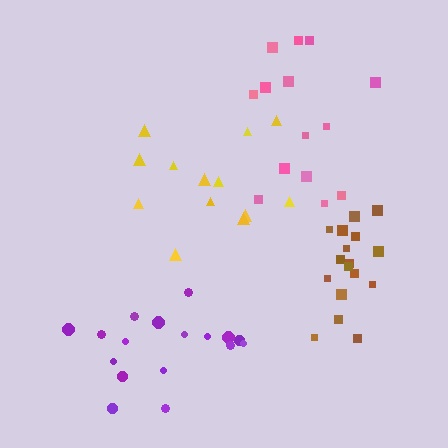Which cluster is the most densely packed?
Brown.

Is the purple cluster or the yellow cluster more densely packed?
Purple.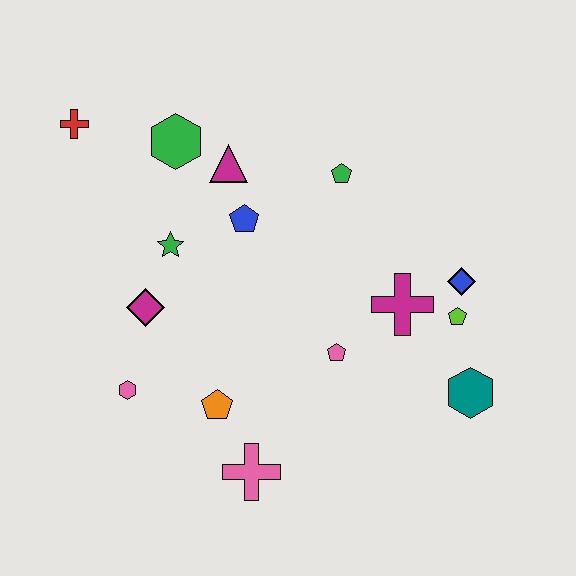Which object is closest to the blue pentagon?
The magenta triangle is closest to the blue pentagon.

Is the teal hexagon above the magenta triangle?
No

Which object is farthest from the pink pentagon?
The red cross is farthest from the pink pentagon.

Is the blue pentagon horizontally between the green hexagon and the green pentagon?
Yes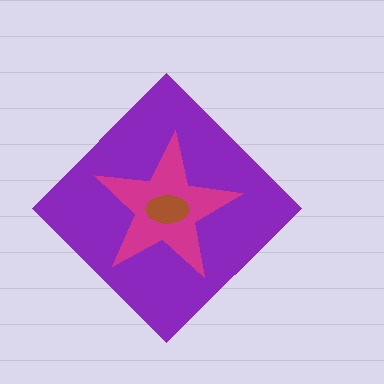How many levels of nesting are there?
3.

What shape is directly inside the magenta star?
The brown ellipse.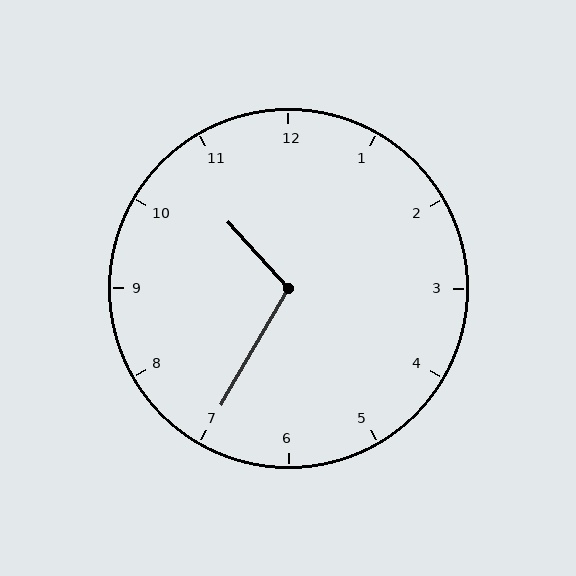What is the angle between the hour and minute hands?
Approximately 108 degrees.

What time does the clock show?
10:35.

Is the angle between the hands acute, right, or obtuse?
It is obtuse.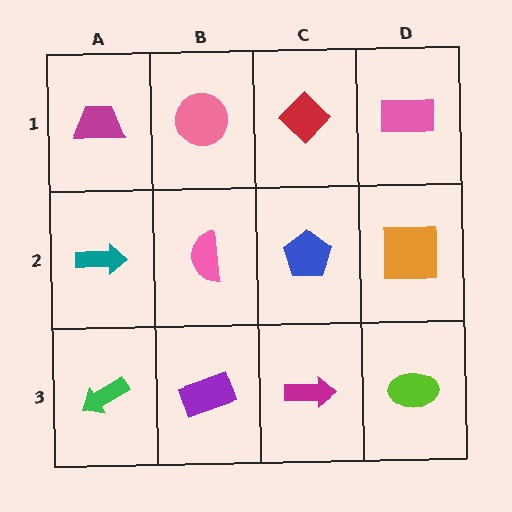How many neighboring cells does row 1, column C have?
3.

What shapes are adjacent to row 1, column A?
A teal arrow (row 2, column A), a pink circle (row 1, column B).